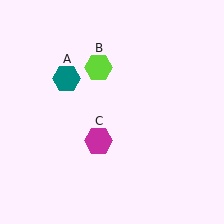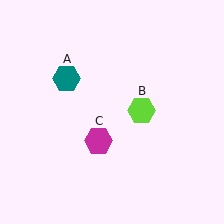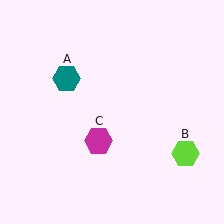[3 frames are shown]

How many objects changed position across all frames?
1 object changed position: lime hexagon (object B).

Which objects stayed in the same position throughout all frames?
Teal hexagon (object A) and magenta hexagon (object C) remained stationary.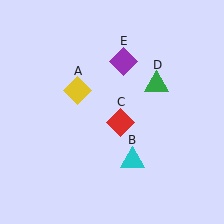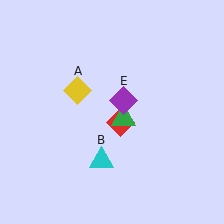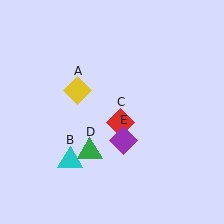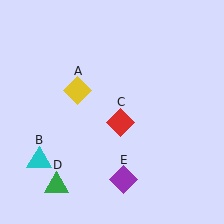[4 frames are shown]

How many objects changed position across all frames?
3 objects changed position: cyan triangle (object B), green triangle (object D), purple diamond (object E).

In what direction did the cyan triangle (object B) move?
The cyan triangle (object B) moved left.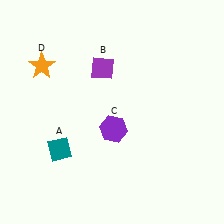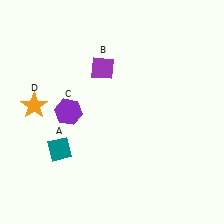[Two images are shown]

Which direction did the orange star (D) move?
The orange star (D) moved down.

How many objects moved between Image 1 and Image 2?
2 objects moved between the two images.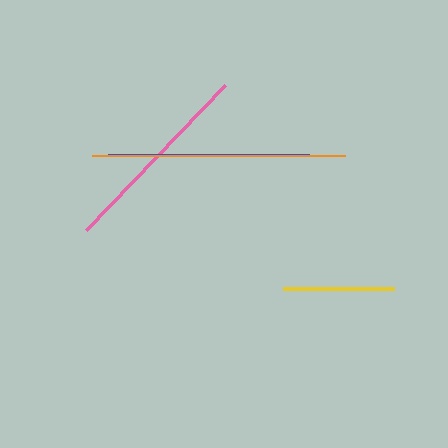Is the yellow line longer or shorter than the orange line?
The orange line is longer than the yellow line.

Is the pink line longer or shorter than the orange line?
The orange line is longer than the pink line.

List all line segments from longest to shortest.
From longest to shortest: orange, blue, pink, yellow.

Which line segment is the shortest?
The yellow line is the shortest at approximately 112 pixels.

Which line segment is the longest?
The orange line is the longest at approximately 254 pixels.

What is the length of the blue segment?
The blue segment is approximately 201 pixels long.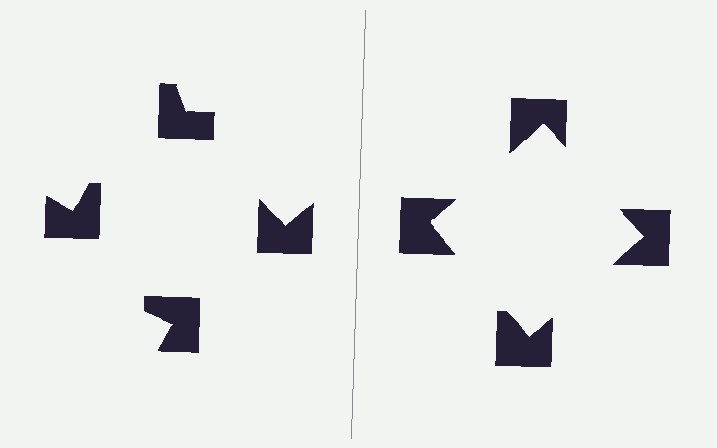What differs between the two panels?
The notched squares are positioned identically on both sides; only the wedge orientations differ. On the right they align to a square; on the left they are misaligned.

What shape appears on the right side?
An illusory square.